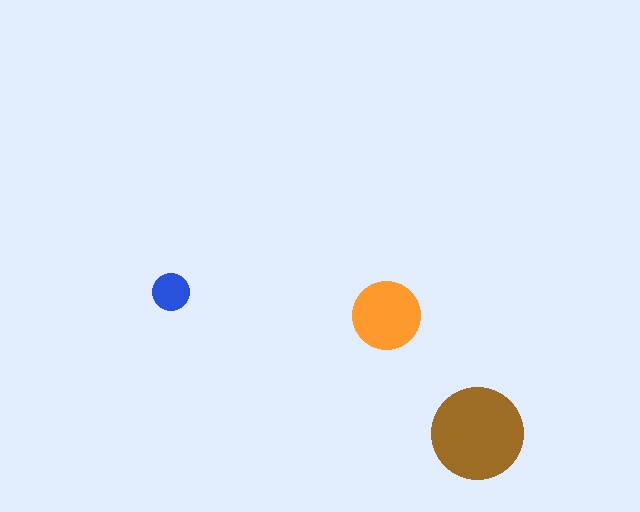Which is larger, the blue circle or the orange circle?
The orange one.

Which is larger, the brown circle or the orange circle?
The brown one.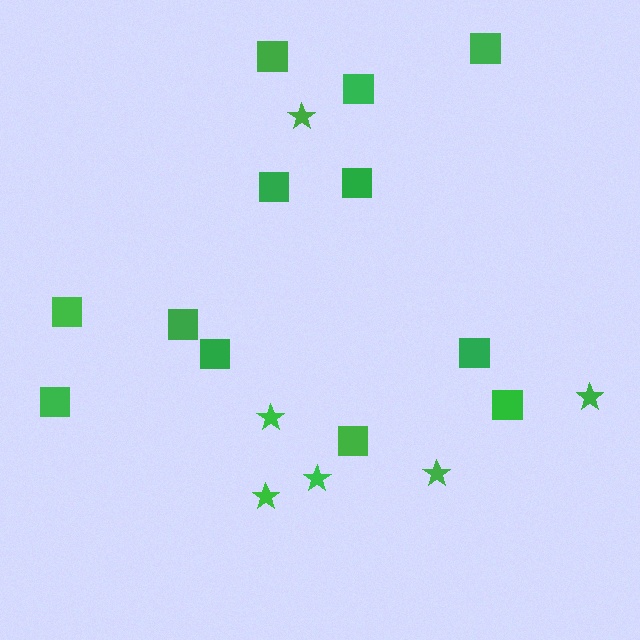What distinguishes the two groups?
There are 2 groups: one group of squares (12) and one group of stars (6).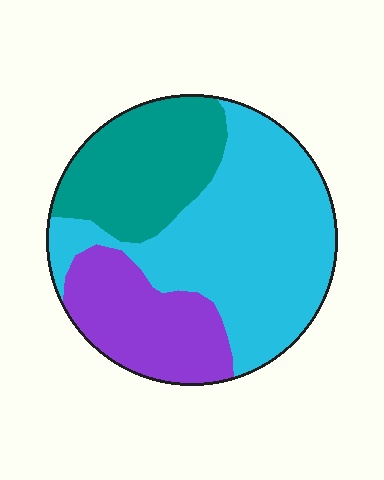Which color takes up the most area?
Cyan, at roughly 50%.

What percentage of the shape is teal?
Teal takes up about one quarter (1/4) of the shape.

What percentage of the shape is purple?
Purple covers 23% of the shape.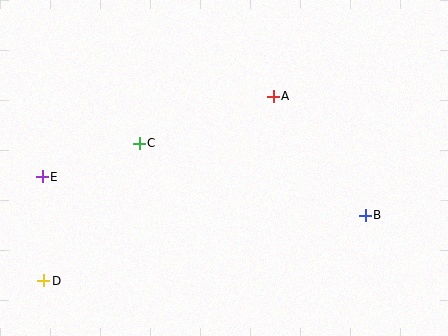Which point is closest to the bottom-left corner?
Point D is closest to the bottom-left corner.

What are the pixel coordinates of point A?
Point A is at (273, 96).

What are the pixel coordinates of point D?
Point D is at (44, 281).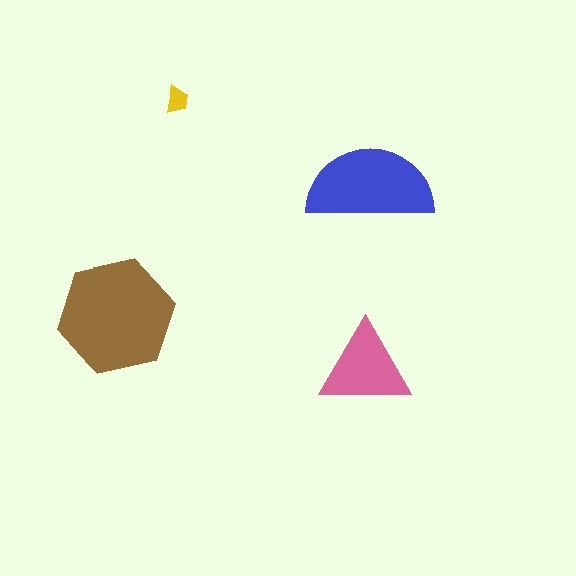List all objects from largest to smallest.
The brown hexagon, the blue semicircle, the pink triangle, the yellow trapezoid.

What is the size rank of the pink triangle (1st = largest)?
3rd.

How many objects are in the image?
There are 4 objects in the image.